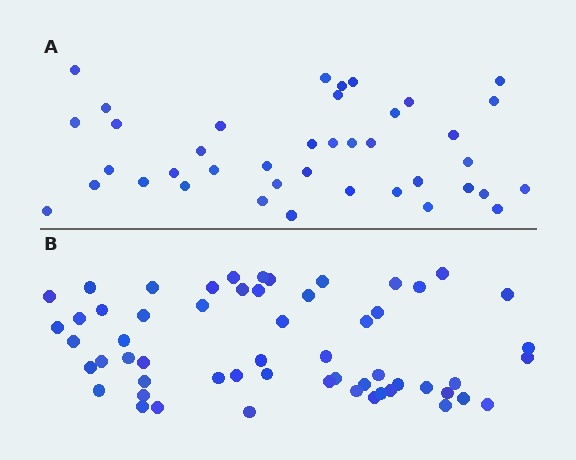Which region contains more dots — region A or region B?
Region B (the bottom region) has more dots.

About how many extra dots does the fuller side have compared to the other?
Region B has approximately 15 more dots than region A.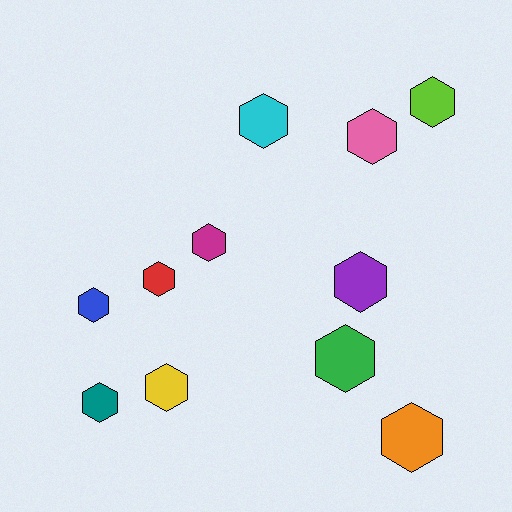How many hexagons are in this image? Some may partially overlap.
There are 11 hexagons.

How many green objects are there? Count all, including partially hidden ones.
There is 1 green object.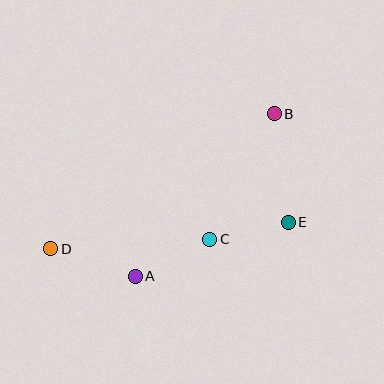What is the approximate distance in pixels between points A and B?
The distance between A and B is approximately 214 pixels.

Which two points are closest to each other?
Points C and E are closest to each other.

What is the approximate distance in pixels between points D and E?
The distance between D and E is approximately 239 pixels.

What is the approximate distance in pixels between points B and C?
The distance between B and C is approximately 141 pixels.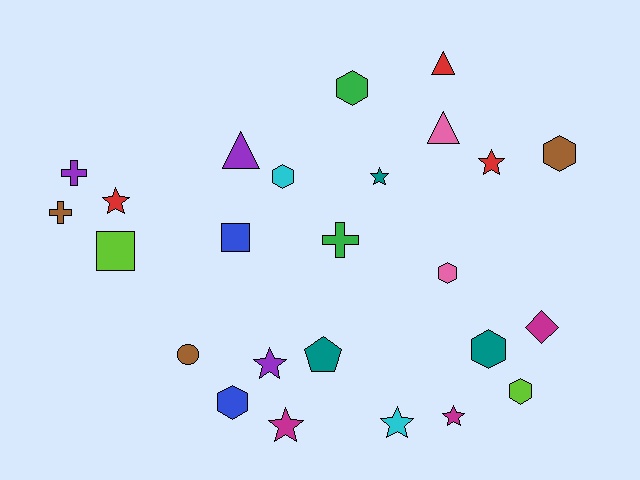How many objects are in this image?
There are 25 objects.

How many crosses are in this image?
There are 3 crosses.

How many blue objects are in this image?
There are 2 blue objects.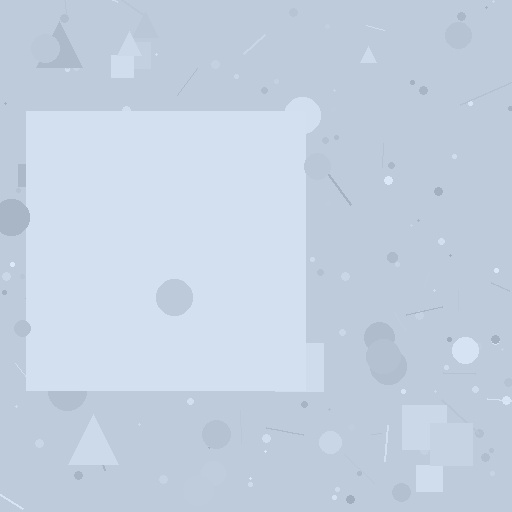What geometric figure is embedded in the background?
A square is embedded in the background.